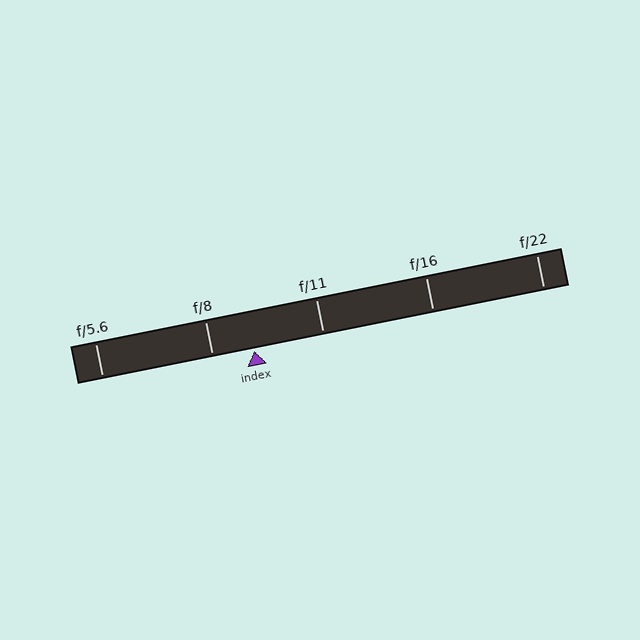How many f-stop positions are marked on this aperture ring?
There are 5 f-stop positions marked.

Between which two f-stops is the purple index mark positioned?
The index mark is between f/8 and f/11.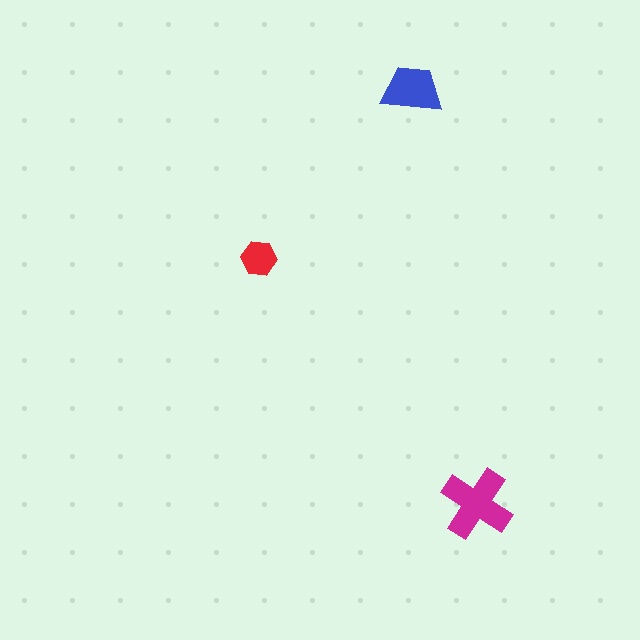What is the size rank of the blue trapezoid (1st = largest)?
2nd.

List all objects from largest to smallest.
The magenta cross, the blue trapezoid, the red hexagon.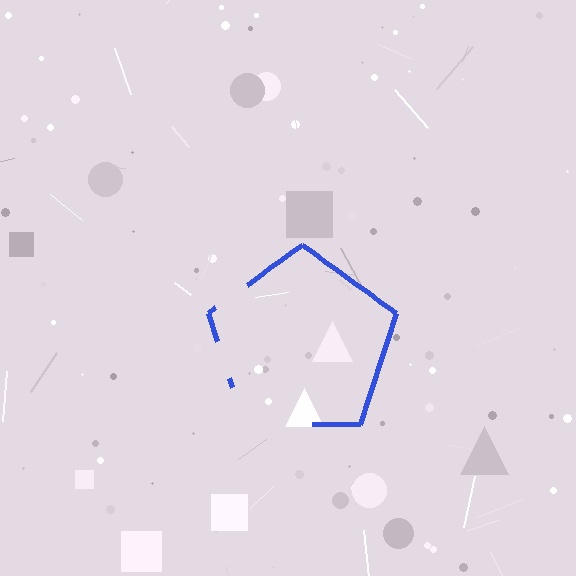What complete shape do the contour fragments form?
The contour fragments form a pentagon.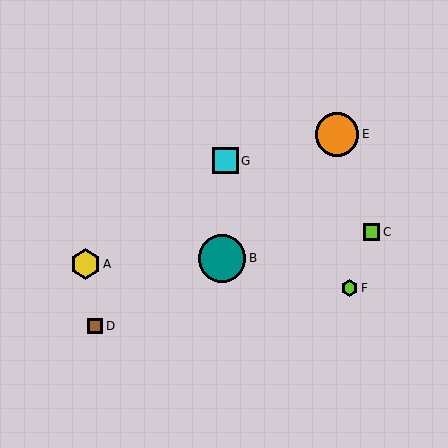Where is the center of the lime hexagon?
The center of the lime hexagon is at (349, 288).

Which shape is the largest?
The teal circle (labeled B) is the largest.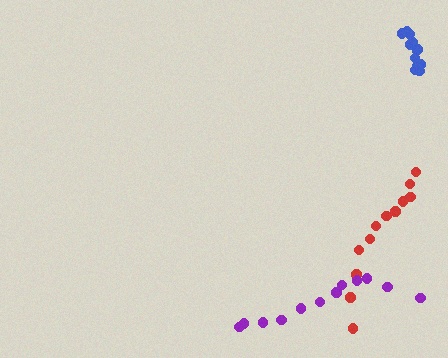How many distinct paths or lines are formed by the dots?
There are 3 distinct paths.